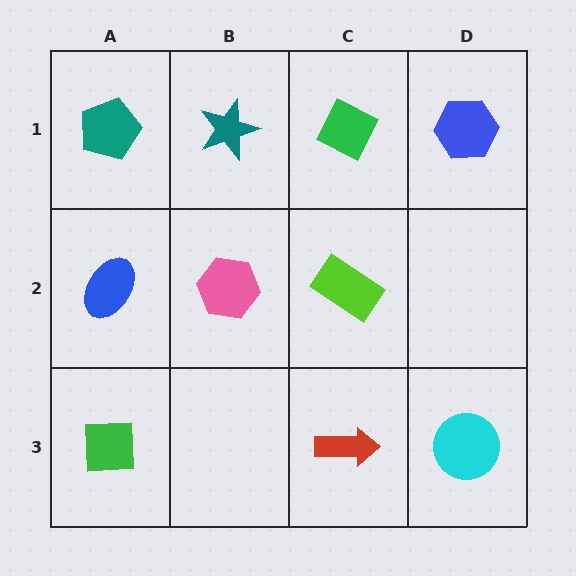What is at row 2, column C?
A lime rectangle.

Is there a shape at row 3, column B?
No, that cell is empty.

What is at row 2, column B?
A pink hexagon.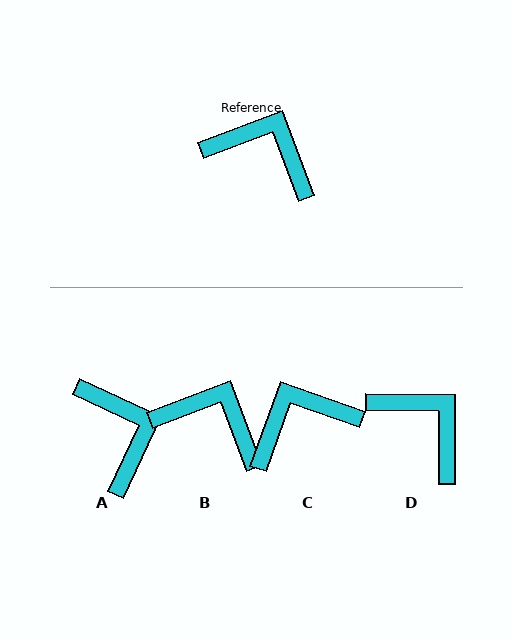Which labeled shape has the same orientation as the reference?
B.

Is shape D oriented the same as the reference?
No, it is off by about 21 degrees.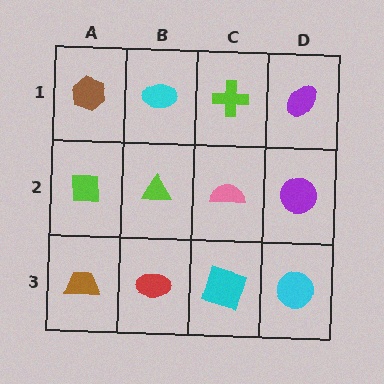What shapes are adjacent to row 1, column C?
A pink semicircle (row 2, column C), a cyan ellipse (row 1, column B), a purple ellipse (row 1, column D).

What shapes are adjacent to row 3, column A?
A lime square (row 2, column A), a red ellipse (row 3, column B).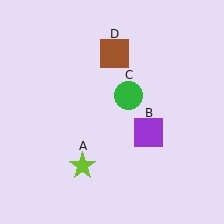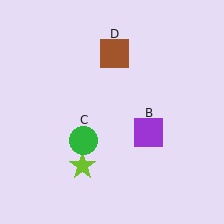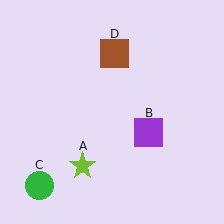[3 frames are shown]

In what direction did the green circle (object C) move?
The green circle (object C) moved down and to the left.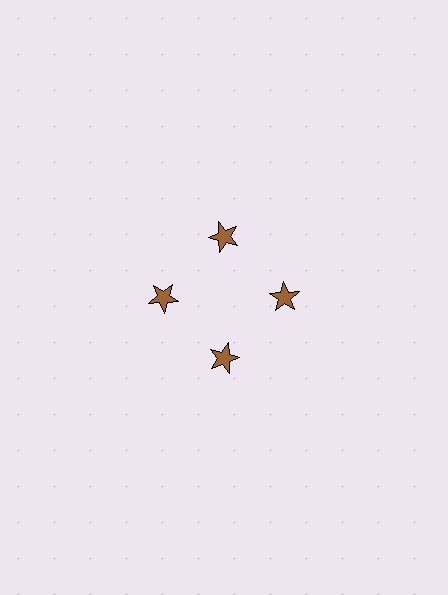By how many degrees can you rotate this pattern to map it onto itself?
The pattern maps onto itself every 90 degrees of rotation.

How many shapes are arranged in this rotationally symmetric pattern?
There are 4 shapes, arranged in 4 groups of 1.